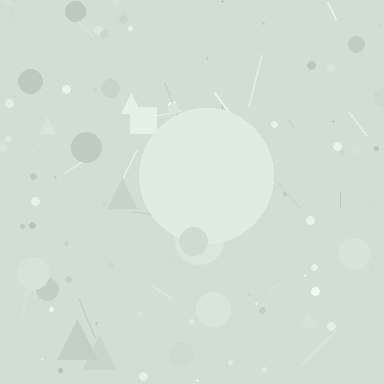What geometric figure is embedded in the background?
A circle is embedded in the background.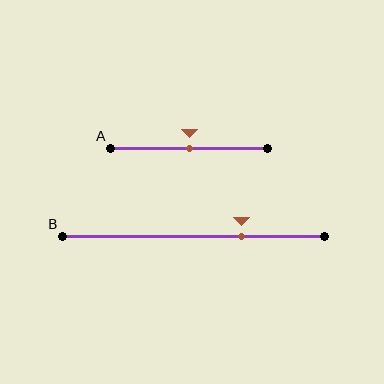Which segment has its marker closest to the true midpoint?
Segment A has its marker closest to the true midpoint.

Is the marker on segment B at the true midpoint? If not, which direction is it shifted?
No, the marker on segment B is shifted to the right by about 19% of the segment length.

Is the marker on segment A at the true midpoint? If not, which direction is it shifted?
Yes, the marker on segment A is at the true midpoint.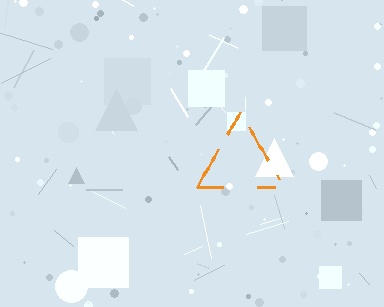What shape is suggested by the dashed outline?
The dashed outline suggests a triangle.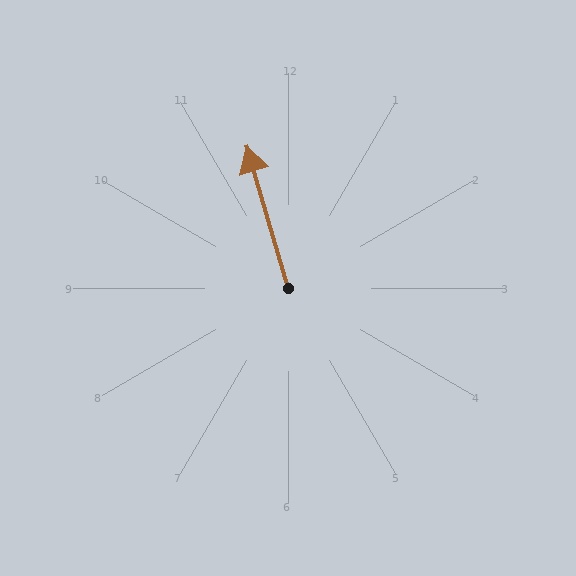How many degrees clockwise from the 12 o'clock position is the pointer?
Approximately 344 degrees.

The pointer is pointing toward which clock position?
Roughly 11 o'clock.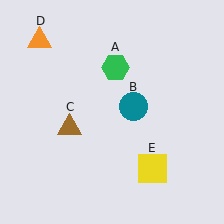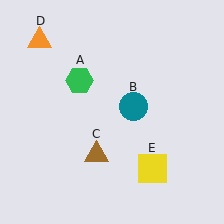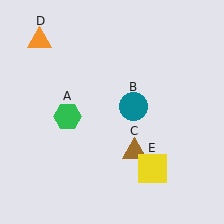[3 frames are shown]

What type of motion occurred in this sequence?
The green hexagon (object A), brown triangle (object C) rotated counterclockwise around the center of the scene.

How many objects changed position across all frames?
2 objects changed position: green hexagon (object A), brown triangle (object C).